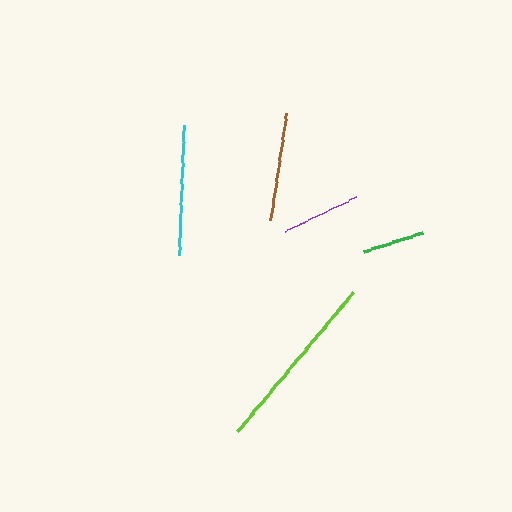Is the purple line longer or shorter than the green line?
The purple line is longer than the green line.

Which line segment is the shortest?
The green line is the shortest at approximately 61 pixels.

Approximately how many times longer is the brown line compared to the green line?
The brown line is approximately 1.8 times the length of the green line.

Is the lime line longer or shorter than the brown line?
The lime line is longer than the brown line.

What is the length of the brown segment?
The brown segment is approximately 108 pixels long.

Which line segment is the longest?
The lime line is the longest at approximately 180 pixels.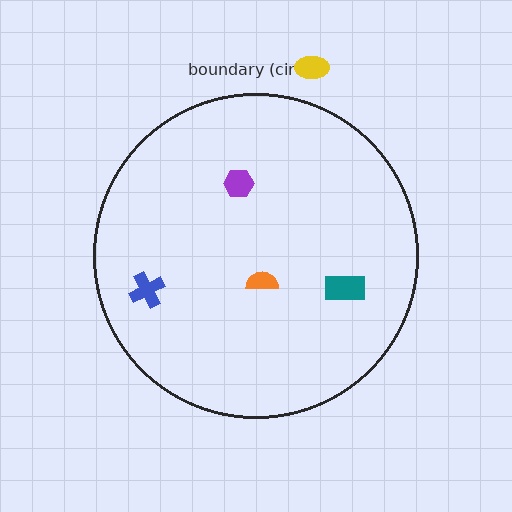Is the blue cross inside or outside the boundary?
Inside.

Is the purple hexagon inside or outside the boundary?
Inside.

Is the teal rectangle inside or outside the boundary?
Inside.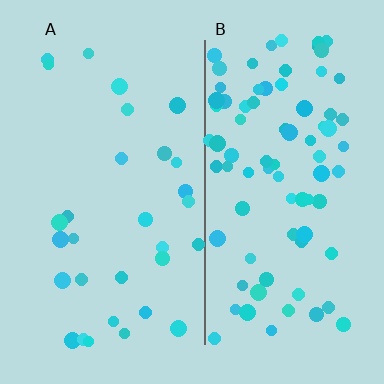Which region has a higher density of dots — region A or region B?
B (the right).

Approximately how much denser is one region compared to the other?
Approximately 2.8× — region B over region A.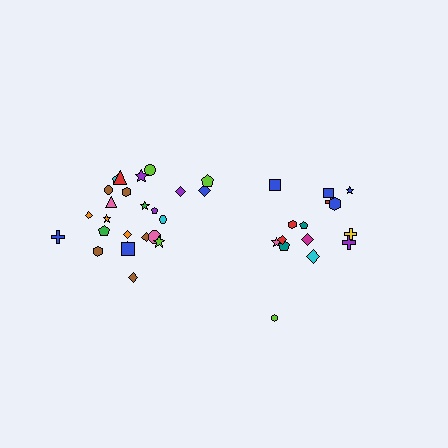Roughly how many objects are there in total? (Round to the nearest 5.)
Roughly 40 objects in total.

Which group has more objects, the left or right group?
The left group.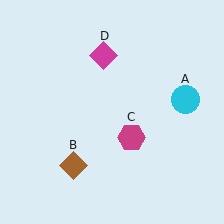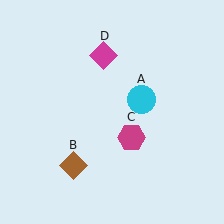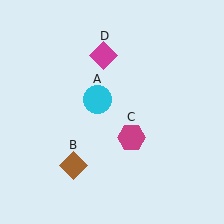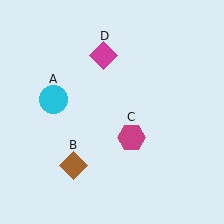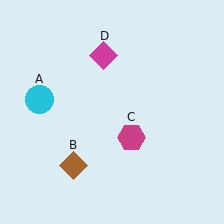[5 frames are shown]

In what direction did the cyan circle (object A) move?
The cyan circle (object A) moved left.